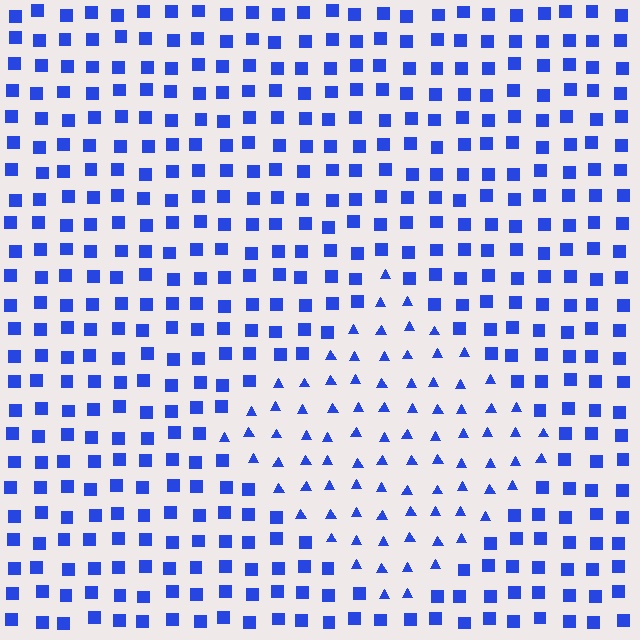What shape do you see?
I see a diamond.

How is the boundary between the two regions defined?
The boundary is defined by a change in element shape: triangles inside vs. squares outside. All elements share the same color and spacing.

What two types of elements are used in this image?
The image uses triangles inside the diamond region and squares outside it.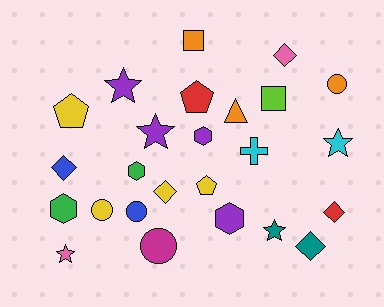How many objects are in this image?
There are 25 objects.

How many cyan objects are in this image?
There are 2 cyan objects.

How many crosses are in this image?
There is 1 cross.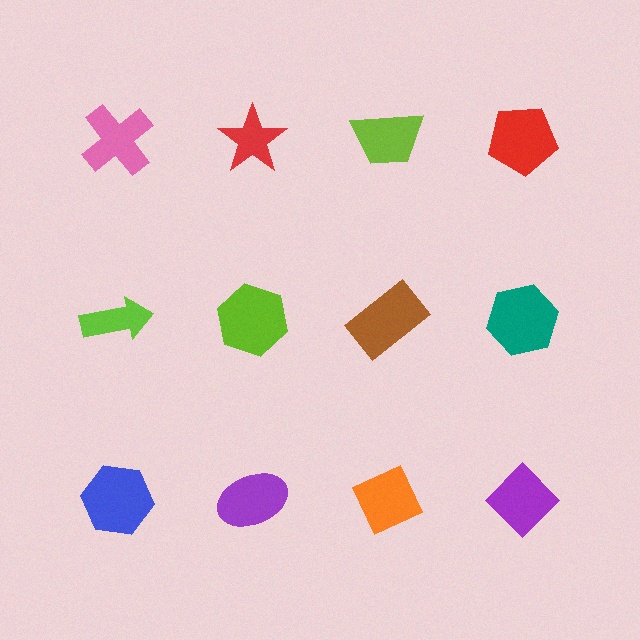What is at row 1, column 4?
A red pentagon.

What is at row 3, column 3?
An orange diamond.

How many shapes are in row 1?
4 shapes.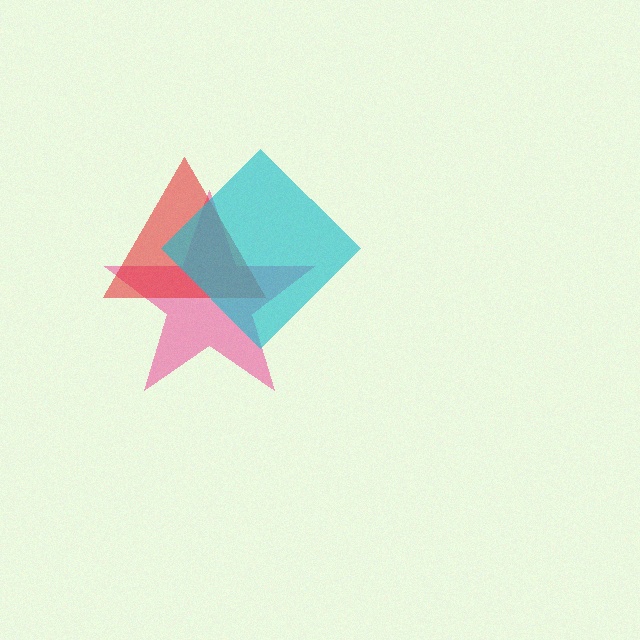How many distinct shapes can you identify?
There are 3 distinct shapes: a pink star, a red triangle, a cyan diamond.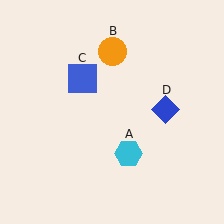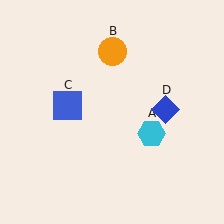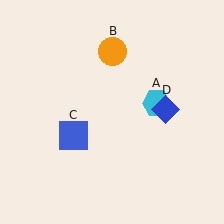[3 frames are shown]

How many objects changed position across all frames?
2 objects changed position: cyan hexagon (object A), blue square (object C).